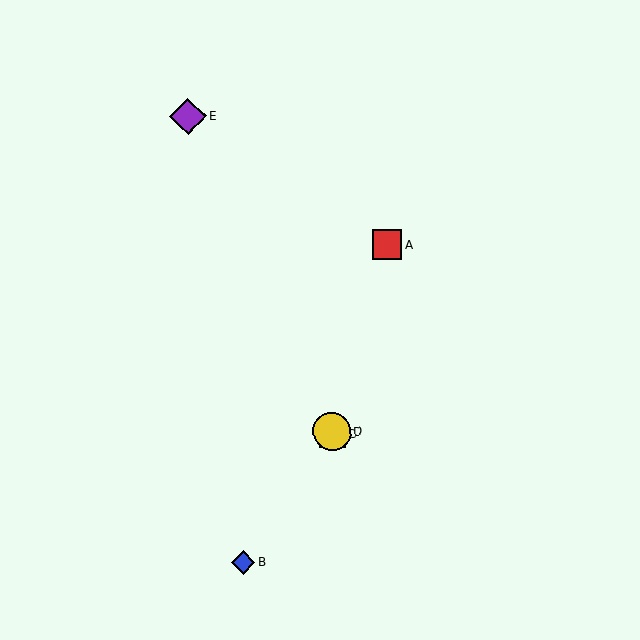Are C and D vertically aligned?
Yes, both are at x≈332.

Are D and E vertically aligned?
No, D is at x≈332 and E is at x≈188.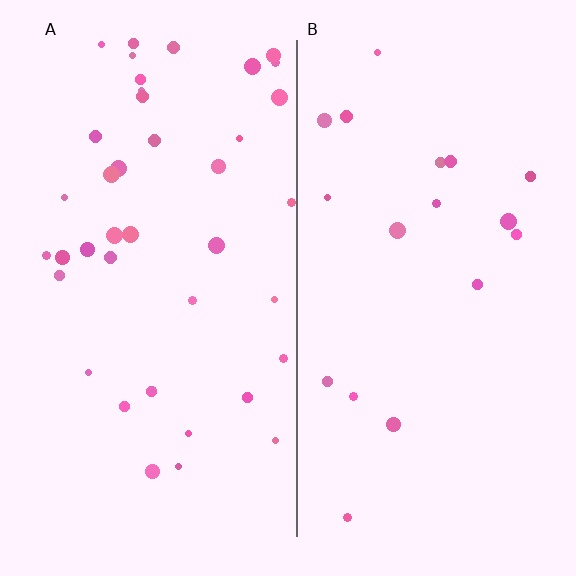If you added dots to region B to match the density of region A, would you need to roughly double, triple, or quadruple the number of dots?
Approximately double.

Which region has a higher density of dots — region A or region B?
A (the left).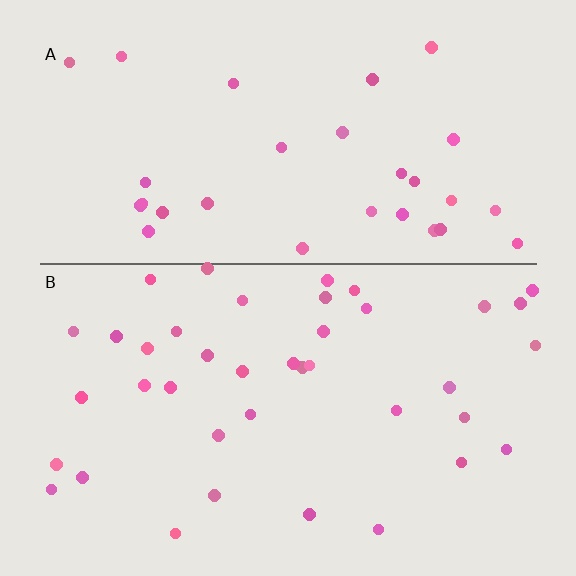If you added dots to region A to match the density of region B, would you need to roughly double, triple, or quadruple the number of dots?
Approximately double.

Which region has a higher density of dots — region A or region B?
B (the bottom).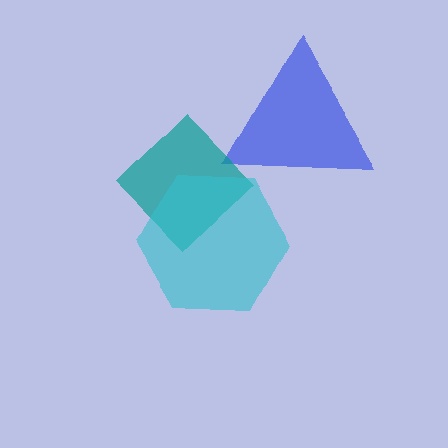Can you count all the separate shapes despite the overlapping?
Yes, there are 3 separate shapes.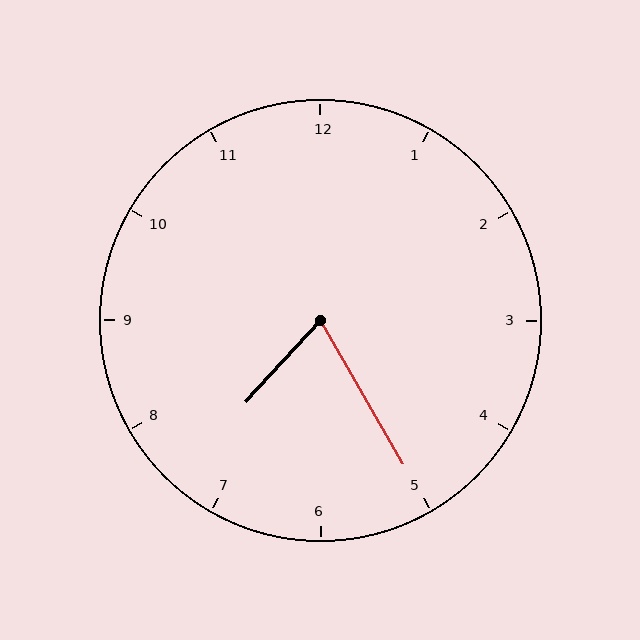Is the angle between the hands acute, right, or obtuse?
It is acute.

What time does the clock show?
7:25.